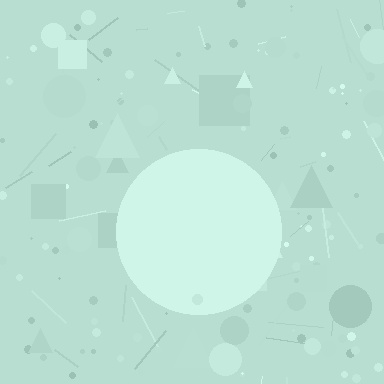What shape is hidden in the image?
A circle is hidden in the image.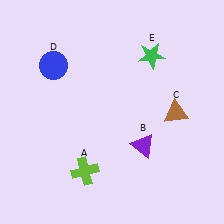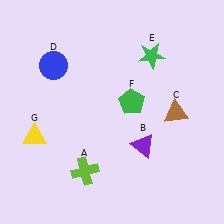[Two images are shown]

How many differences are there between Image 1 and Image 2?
There are 2 differences between the two images.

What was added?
A green pentagon (F), a yellow triangle (G) were added in Image 2.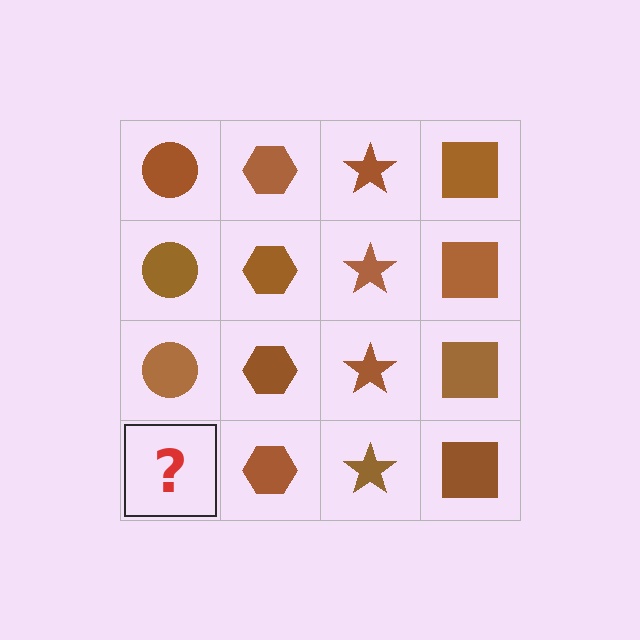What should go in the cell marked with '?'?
The missing cell should contain a brown circle.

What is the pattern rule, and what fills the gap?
The rule is that each column has a consistent shape. The gap should be filled with a brown circle.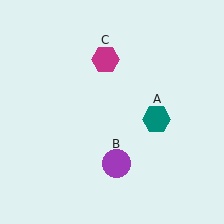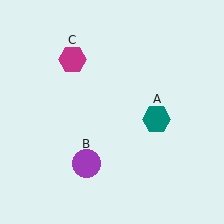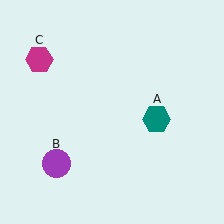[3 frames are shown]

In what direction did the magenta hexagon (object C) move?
The magenta hexagon (object C) moved left.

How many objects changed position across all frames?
2 objects changed position: purple circle (object B), magenta hexagon (object C).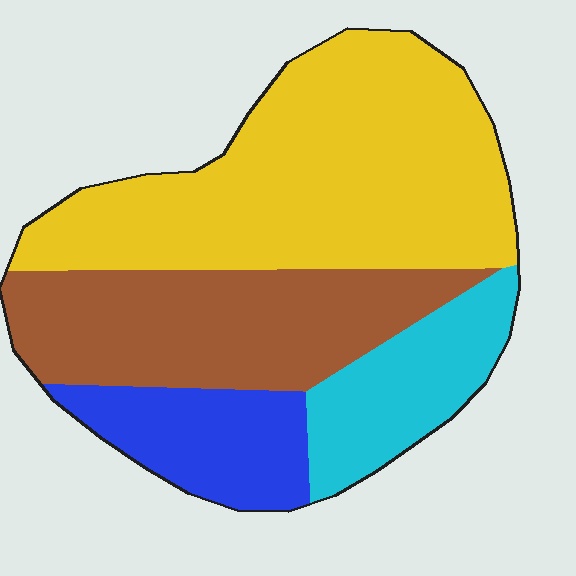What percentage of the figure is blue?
Blue takes up about one eighth (1/8) of the figure.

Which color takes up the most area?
Yellow, at roughly 45%.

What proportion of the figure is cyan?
Cyan covers roughly 15% of the figure.